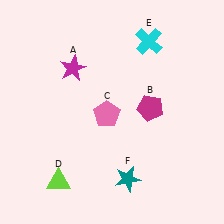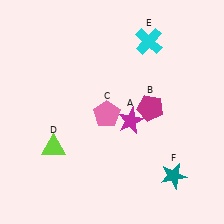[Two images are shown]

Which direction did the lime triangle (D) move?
The lime triangle (D) moved up.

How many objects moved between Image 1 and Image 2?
3 objects moved between the two images.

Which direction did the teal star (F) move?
The teal star (F) moved right.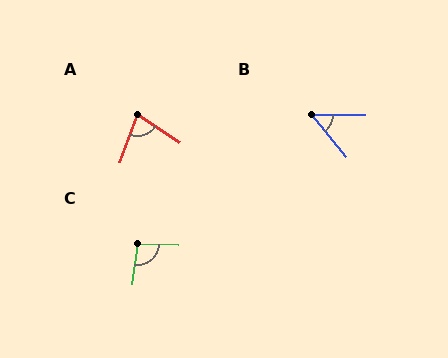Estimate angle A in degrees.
Approximately 77 degrees.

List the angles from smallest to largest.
B (50°), A (77°), C (97°).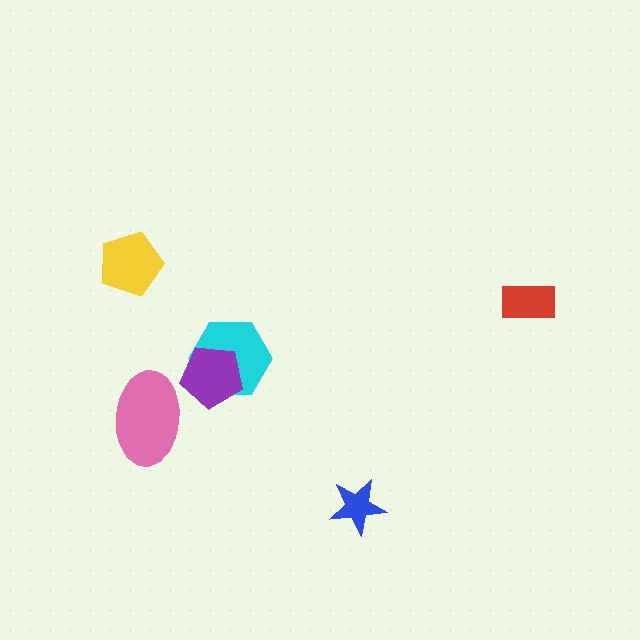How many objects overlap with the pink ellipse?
0 objects overlap with the pink ellipse.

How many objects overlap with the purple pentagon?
1 object overlaps with the purple pentagon.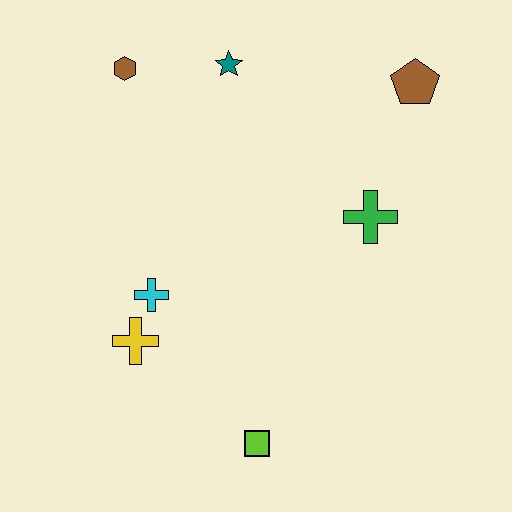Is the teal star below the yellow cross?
No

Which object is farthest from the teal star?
The lime square is farthest from the teal star.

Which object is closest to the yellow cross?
The cyan cross is closest to the yellow cross.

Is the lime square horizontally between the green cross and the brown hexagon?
Yes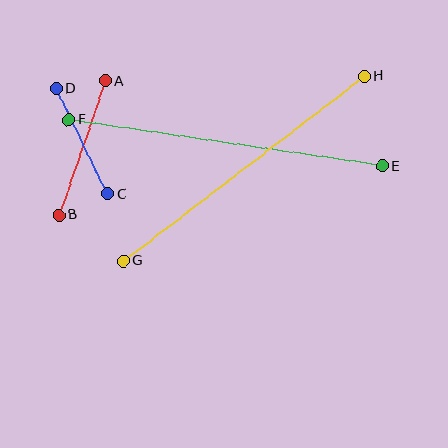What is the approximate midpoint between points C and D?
The midpoint is at approximately (82, 141) pixels.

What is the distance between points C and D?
The distance is approximately 117 pixels.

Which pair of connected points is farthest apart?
Points E and F are farthest apart.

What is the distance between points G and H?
The distance is approximately 304 pixels.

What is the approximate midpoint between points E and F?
The midpoint is at approximately (226, 143) pixels.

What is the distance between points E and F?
The distance is approximately 317 pixels.